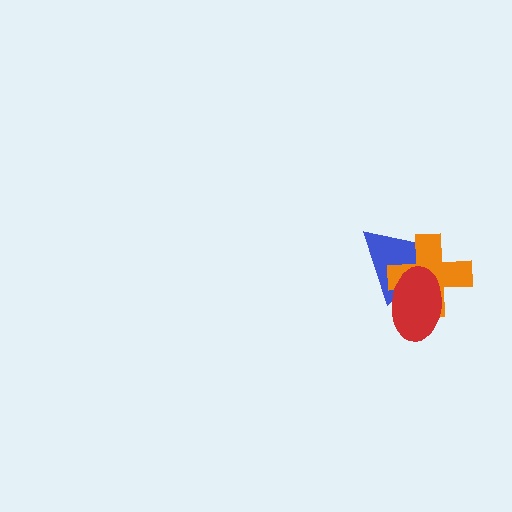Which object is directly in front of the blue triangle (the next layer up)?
The orange cross is directly in front of the blue triangle.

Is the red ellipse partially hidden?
No, no other shape covers it.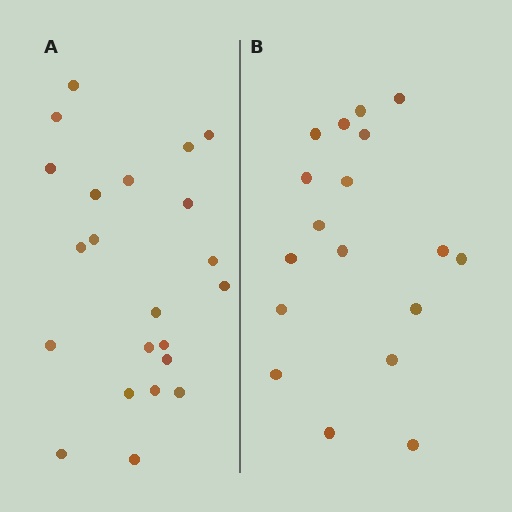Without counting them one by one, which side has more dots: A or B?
Region A (the left region) has more dots.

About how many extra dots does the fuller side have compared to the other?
Region A has about 4 more dots than region B.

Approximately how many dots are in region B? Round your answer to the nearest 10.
About 20 dots. (The exact count is 18, which rounds to 20.)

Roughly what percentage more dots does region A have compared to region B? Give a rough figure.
About 20% more.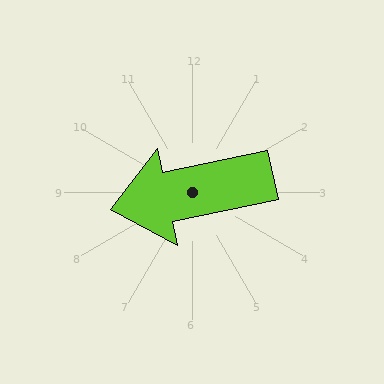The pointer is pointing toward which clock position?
Roughly 9 o'clock.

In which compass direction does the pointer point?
West.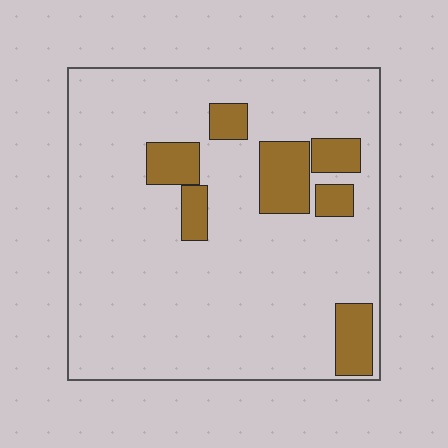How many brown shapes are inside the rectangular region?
7.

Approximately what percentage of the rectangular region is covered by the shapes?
Approximately 15%.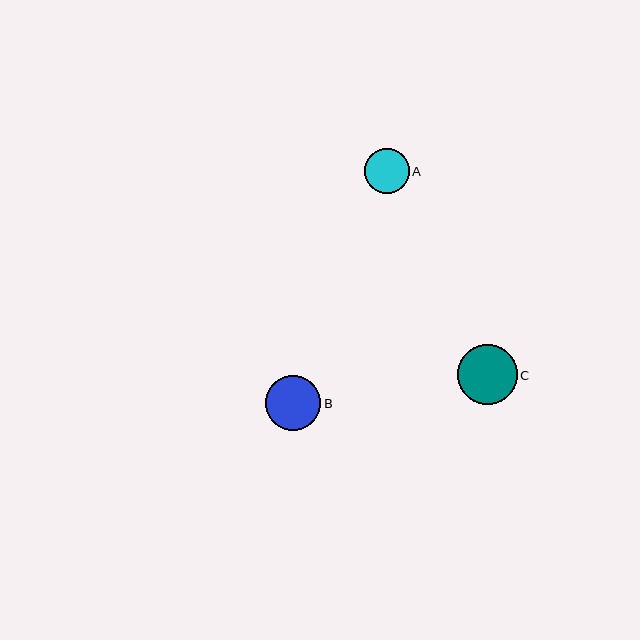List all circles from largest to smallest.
From largest to smallest: C, B, A.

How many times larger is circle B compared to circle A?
Circle B is approximately 1.2 times the size of circle A.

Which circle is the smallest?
Circle A is the smallest with a size of approximately 45 pixels.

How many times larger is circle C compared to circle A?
Circle C is approximately 1.3 times the size of circle A.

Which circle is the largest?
Circle C is the largest with a size of approximately 60 pixels.